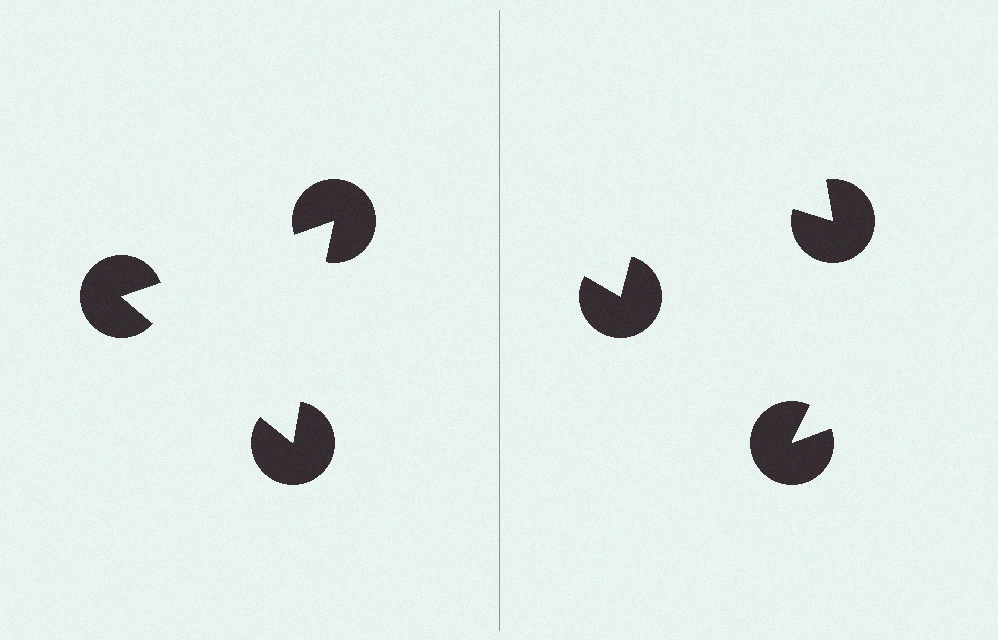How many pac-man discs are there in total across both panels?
6 — 3 on each side.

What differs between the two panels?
The pac-man discs are positioned identically on both sides; only the wedge orientations differ. On the left they align to a triangle; on the right they are misaligned.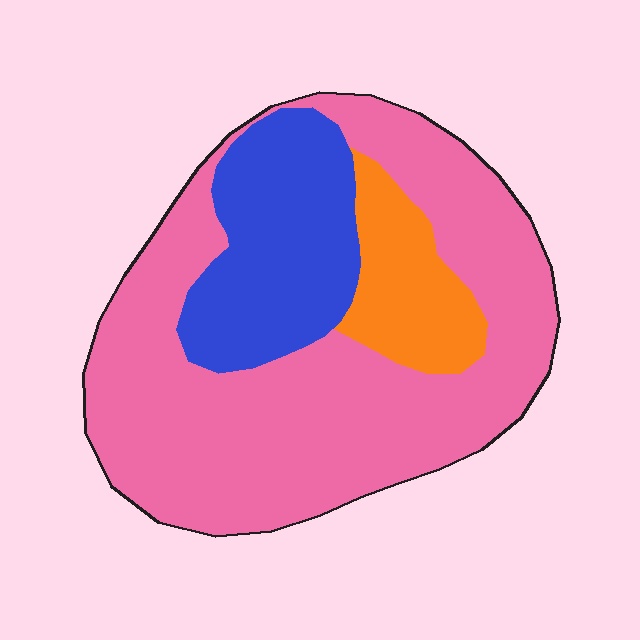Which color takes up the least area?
Orange, at roughly 10%.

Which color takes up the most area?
Pink, at roughly 65%.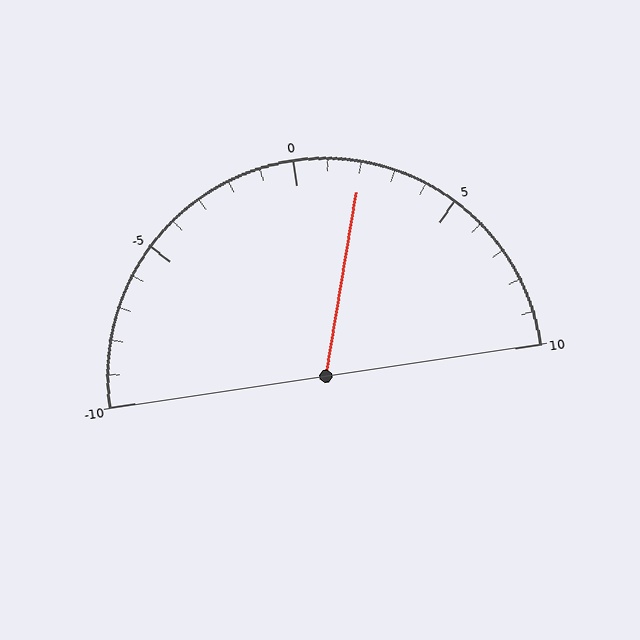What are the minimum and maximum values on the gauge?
The gauge ranges from -10 to 10.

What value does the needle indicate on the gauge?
The needle indicates approximately 2.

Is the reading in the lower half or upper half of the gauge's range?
The reading is in the upper half of the range (-10 to 10).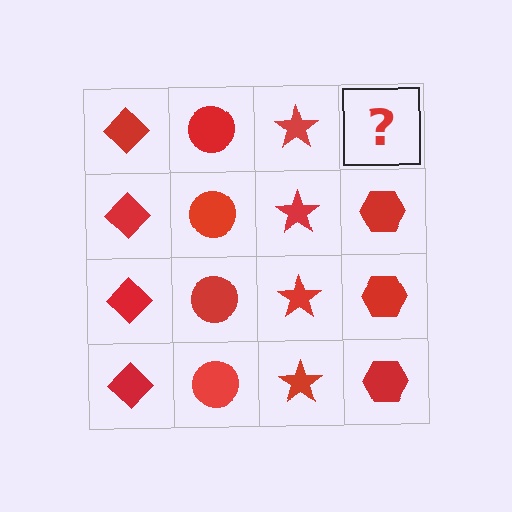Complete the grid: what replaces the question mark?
The question mark should be replaced with a red hexagon.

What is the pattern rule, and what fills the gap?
The rule is that each column has a consistent shape. The gap should be filled with a red hexagon.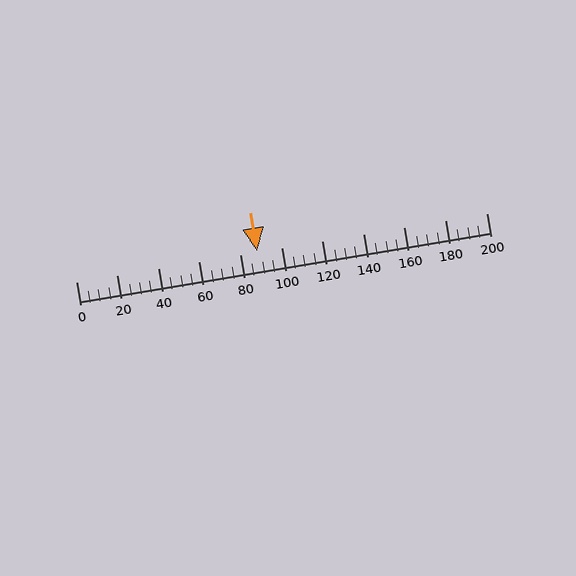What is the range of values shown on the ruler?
The ruler shows values from 0 to 200.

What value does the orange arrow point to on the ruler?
The orange arrow points to approximately 88.